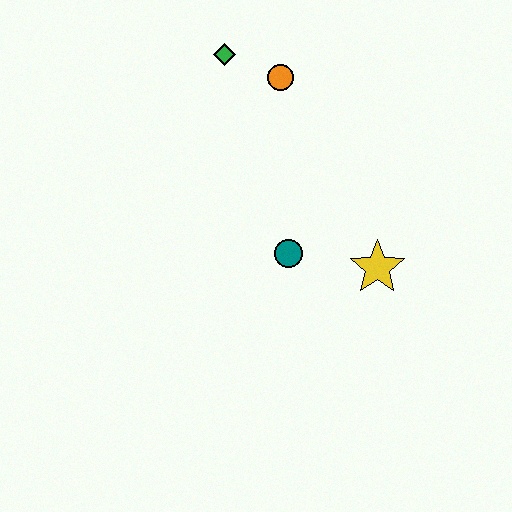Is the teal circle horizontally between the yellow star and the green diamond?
Yes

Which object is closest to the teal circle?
The yellow star is closest to the teal circle.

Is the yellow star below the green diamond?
Yes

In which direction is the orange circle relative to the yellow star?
The orange circle is above the yellow star.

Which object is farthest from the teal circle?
The green diamond is farthest from the teal circle.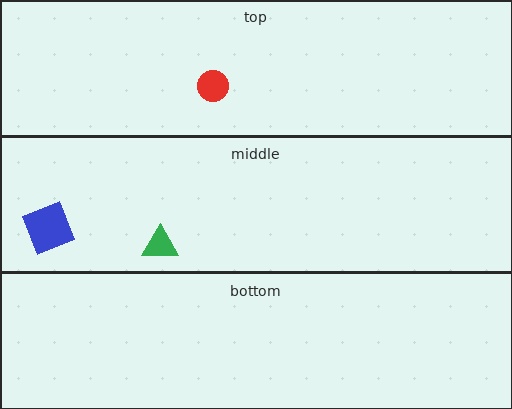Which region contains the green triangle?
The middle region.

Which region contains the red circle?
The top region.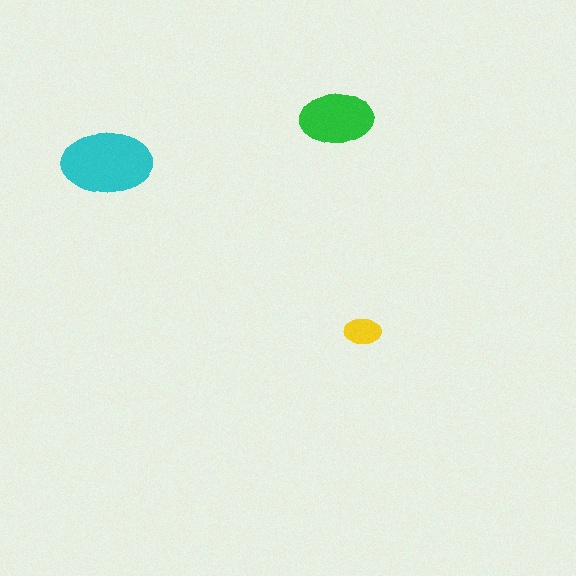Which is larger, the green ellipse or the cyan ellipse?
The cyan one.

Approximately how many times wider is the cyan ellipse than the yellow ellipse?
About 2.5 times wider.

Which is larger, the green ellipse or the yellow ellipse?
The green one.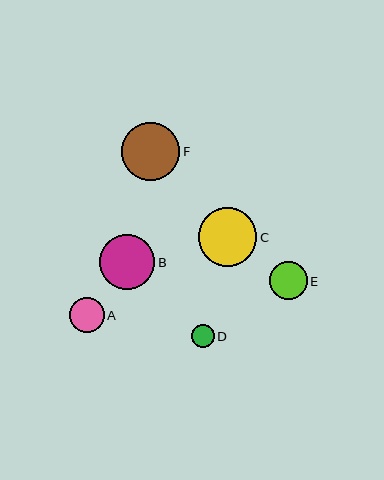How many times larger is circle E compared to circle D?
Circle E is approximately 1.7 times the size of circle D.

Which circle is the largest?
Circle C is the largest with a size of approximately 59 pixels.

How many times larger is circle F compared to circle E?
Circle F is approximately 1.5 times the size of circle E.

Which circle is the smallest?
Circle D is the smallest with a size of approximately 23 pixels.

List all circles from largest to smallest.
From largest to smallest: C, F, B, E, A, D.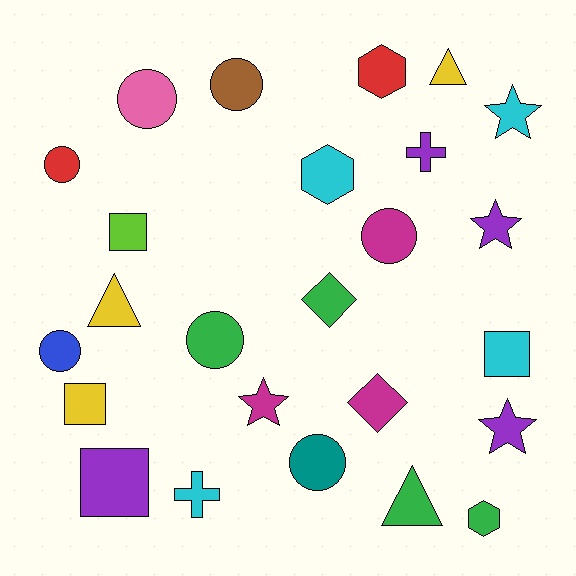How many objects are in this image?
There are 25 objects.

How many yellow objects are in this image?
There are 3 yellow objects.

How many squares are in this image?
There are 4 squares.